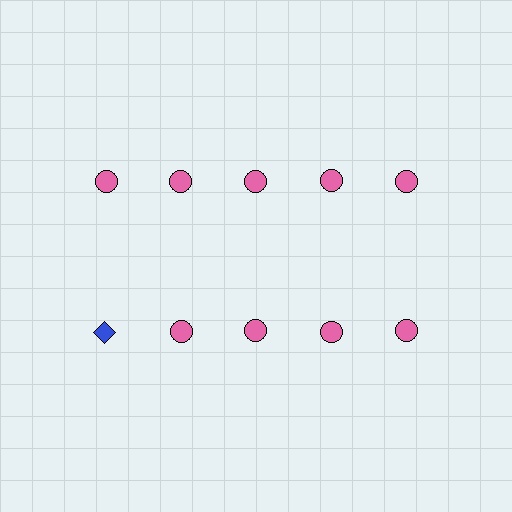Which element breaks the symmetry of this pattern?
The blue diamond in the second row, leftmost column breaks the symmetry. All other shapes are pink circles.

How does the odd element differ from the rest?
It differs in both color (blue instead of pink) and shape (diamond instead of circle).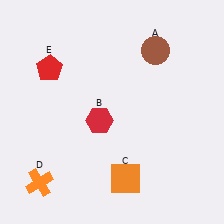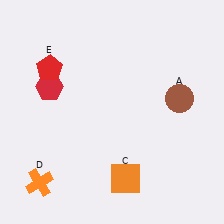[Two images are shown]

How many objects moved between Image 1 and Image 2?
2 objects moved between the two images.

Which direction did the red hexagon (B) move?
The red hexagon (B) moved left.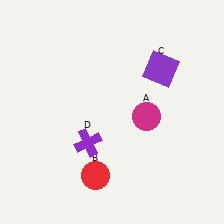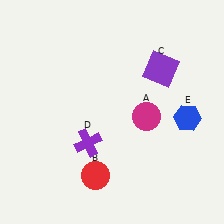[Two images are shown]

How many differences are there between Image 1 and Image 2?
There is 1 difference between the two images.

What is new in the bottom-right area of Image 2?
A blue hexagon (E) was added in the bottom-right area of Image 2.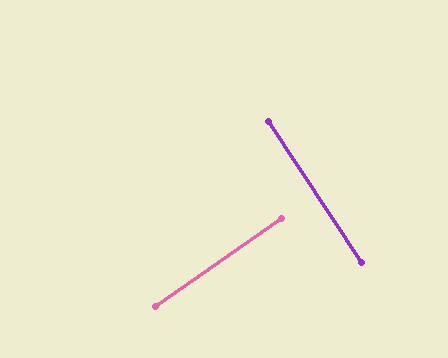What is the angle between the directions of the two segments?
Approximately 89 degrees.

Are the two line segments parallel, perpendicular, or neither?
Perpendicular — they meet at approximately 89°.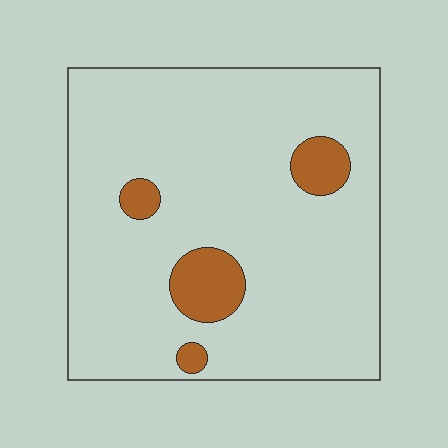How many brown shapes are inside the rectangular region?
4.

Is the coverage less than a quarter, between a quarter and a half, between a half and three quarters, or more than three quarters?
Less than a quarter.